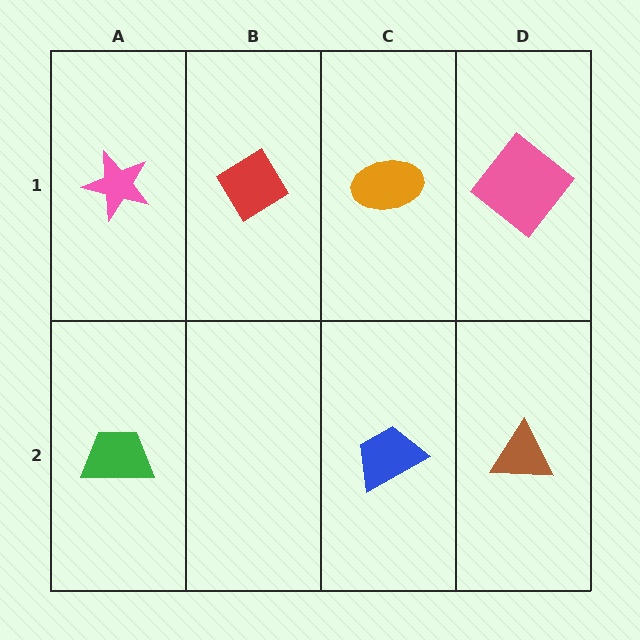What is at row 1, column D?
A pink diamond.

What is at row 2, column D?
A brown triangle.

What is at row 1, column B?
A red diamond.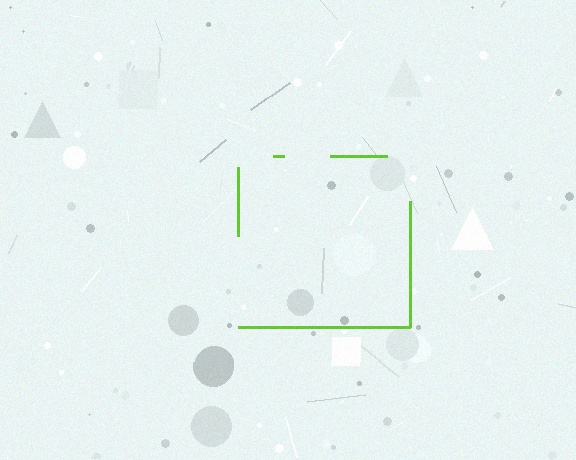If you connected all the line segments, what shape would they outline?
They would outline a square.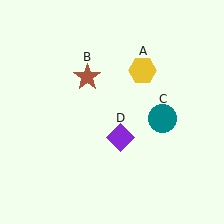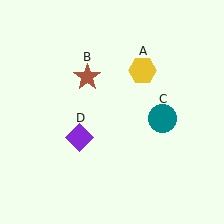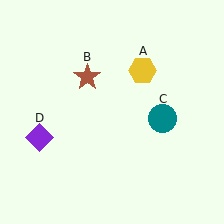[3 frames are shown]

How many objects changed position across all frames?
1 object changed position: purple diamond (object D).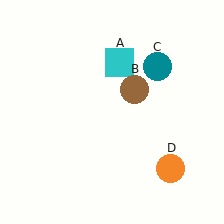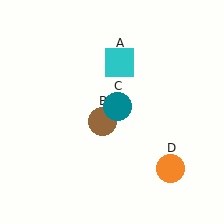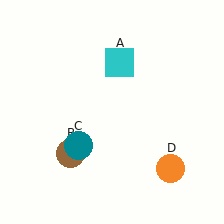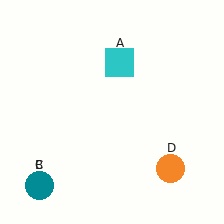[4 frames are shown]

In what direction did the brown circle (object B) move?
The brown circle (object B) moved down and to the left.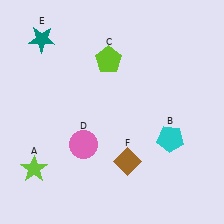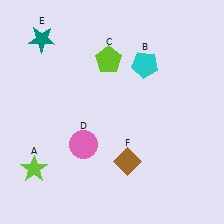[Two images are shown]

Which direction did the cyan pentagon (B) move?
The cyan pentagon (B) moved up.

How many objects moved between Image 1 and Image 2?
1 object moved between the two images.